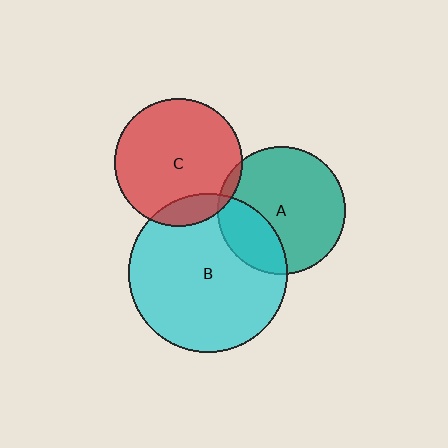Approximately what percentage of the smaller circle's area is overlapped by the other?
Approximately 5%.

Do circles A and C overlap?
Yes.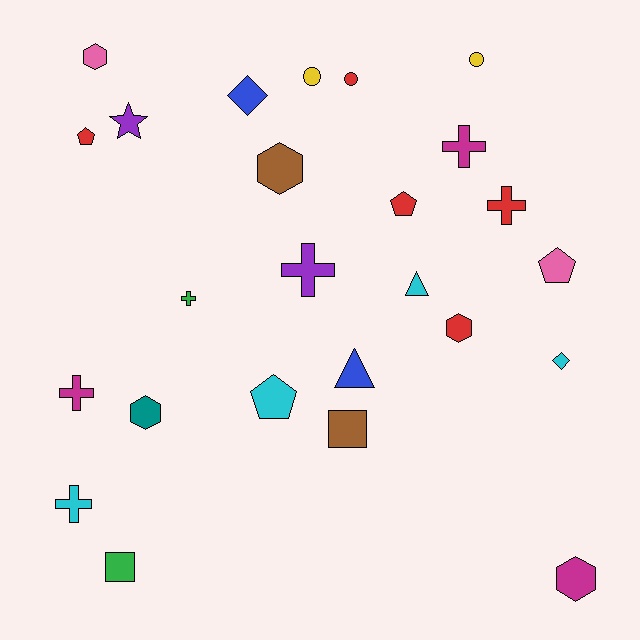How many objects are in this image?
There are 25 objects.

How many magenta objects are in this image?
There are 3 magenta objects.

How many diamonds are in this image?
There are 2 diamonds.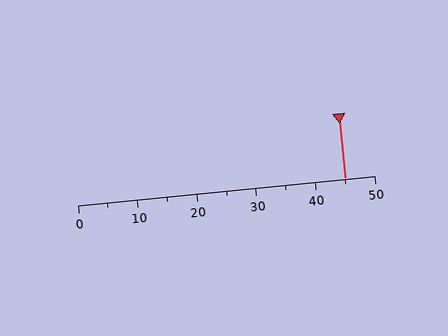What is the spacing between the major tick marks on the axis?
The major ticks are spaced 10 apart.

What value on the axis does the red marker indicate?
The marker indicates approximately 45.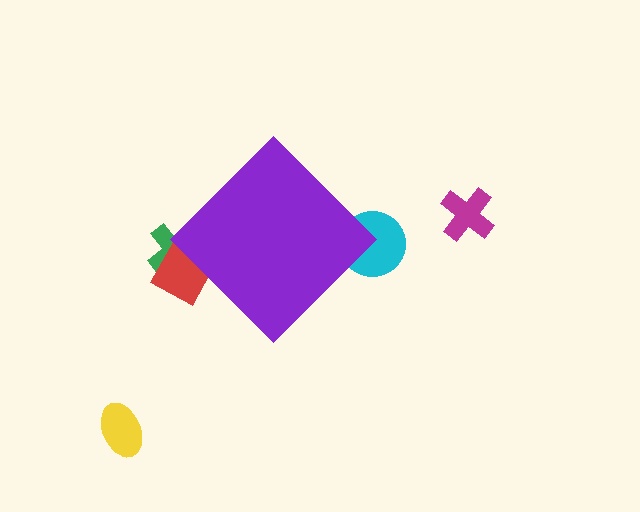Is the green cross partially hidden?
Yes, the green cross is partially hidden behind the purple diamond.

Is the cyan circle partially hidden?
Yes, the cyan circle is partially hidden behind the purple diamond.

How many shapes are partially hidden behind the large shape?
3 shapes are partially hidden.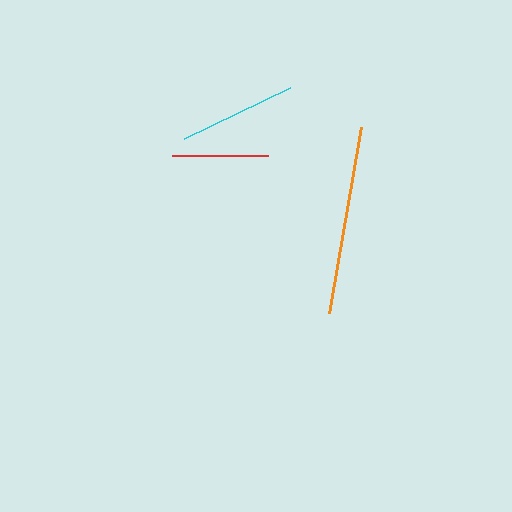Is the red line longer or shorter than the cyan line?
The cyan line is longer than the red line.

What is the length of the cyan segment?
The cyan segment is approximately 118 pixels long.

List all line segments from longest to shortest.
From longest to shortest: orange, cyan, red.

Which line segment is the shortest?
The red line is the shortest at approximately 96 pixels.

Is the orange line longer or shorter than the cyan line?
The orange line is longer than the cyan line.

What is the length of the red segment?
The red segment is approximately 96 pixels long.